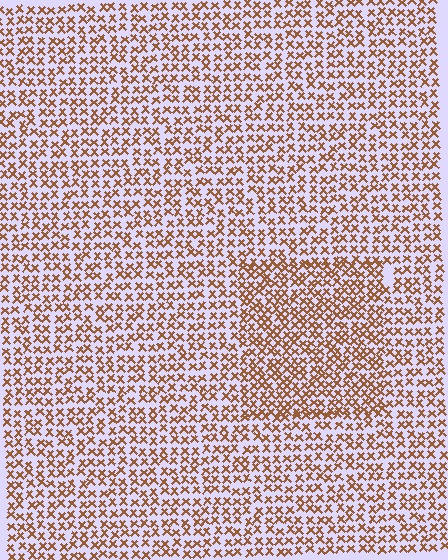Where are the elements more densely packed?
The elements are more densely packed inside the rectangle boundary.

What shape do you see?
I see a rectangle.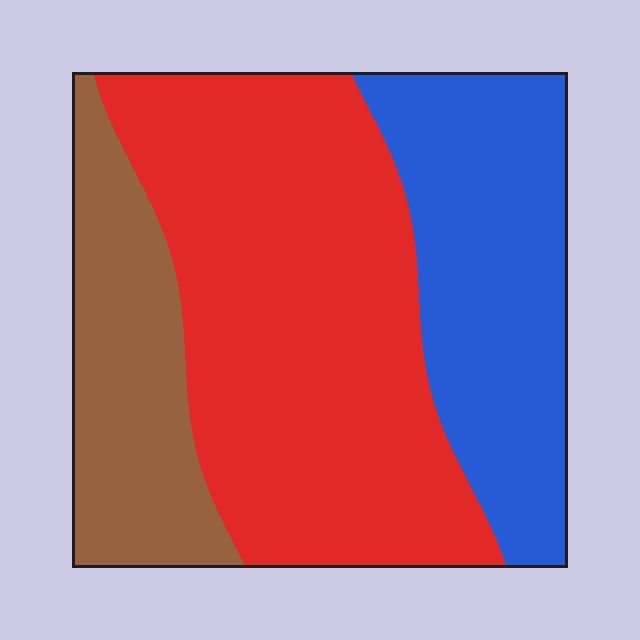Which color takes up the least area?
Brown, at roughly 20%.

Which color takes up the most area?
Red, at roughly 50%.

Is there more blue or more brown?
Blue.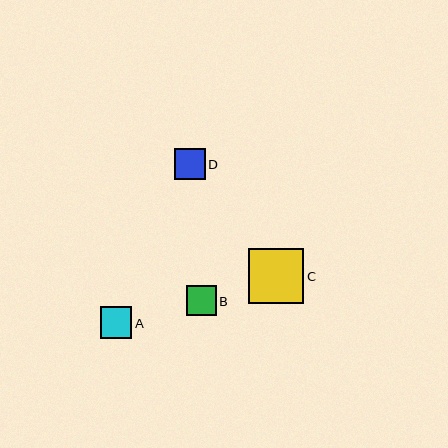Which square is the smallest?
Square B is the smallest with a size of approximately 30 pixels.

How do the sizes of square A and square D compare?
Square A and square D are approximately the same size.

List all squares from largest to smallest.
From largest to smallest: C, A, D, B.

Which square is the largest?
Square C is the largest with a size of approximately 55 pixels.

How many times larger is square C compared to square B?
Square C is approximately 1.8 times the size of square B.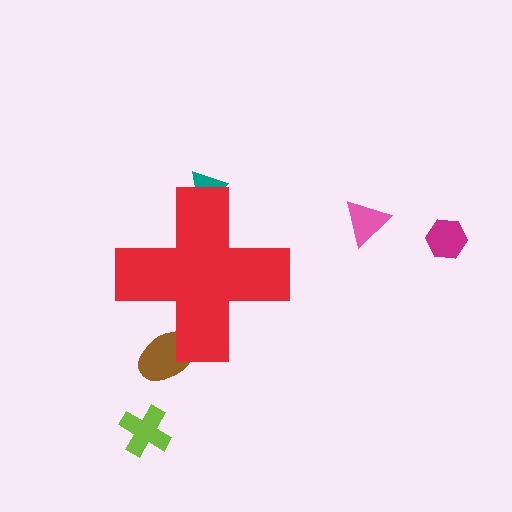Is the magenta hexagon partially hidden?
No, the magenta hexagon is fully visible.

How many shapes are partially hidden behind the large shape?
2 shapes are partially hidden.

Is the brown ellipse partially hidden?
Yes, the brown ellipse is partially hidden behind the red cross.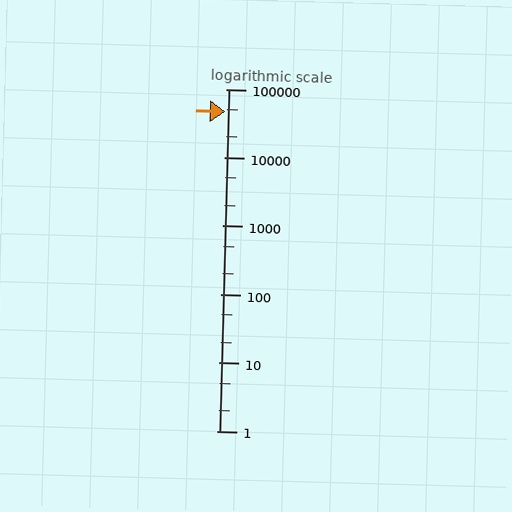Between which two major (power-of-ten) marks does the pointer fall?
The pointer is between 10000 and 100000.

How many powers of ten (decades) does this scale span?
The scale spans 5 decades, from 1 to 100000.